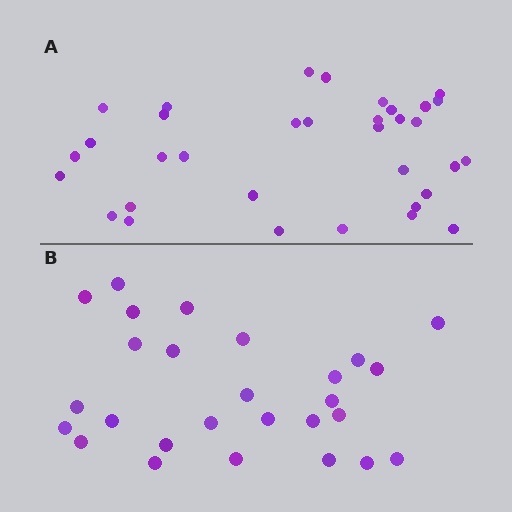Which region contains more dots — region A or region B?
Region A (the top region) has more dots.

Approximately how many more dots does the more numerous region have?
Region A has roughly 8 or so more dots than region B.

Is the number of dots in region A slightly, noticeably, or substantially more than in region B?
Region A has noticeably more, but not dramatically so. The ratio is roughly 1.3 to 1.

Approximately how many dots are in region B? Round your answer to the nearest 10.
About 30 dots. (The exact count is 27, which rounds to 30.)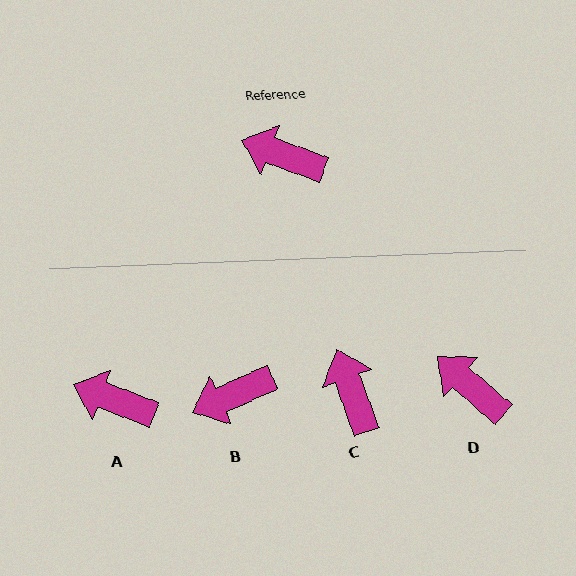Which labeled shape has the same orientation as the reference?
A.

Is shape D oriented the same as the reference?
No, it is off by about 21 degrees.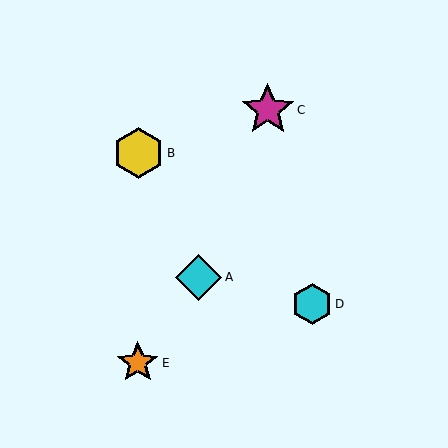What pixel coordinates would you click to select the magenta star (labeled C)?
Click at (268, 110) to select the magenta star C.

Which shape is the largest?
The magenta star (labeled C) is the largest.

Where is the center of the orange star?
The center of the orange star is at (138, 363).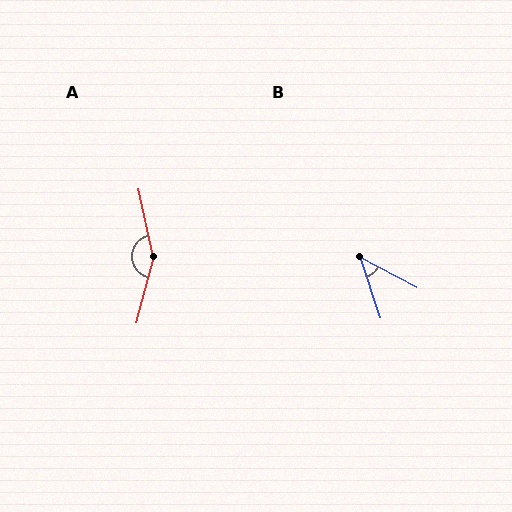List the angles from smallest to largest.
B (44°), A (153°).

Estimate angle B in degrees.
Approximately 44 degrees.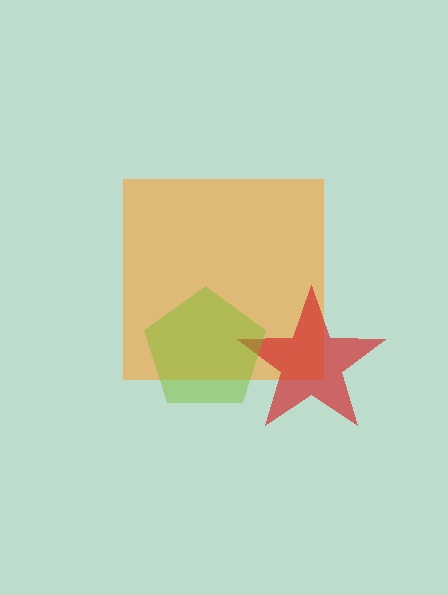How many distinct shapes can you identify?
There are 3 distinct shapes: an orange square, a red star, a lime pentagon.